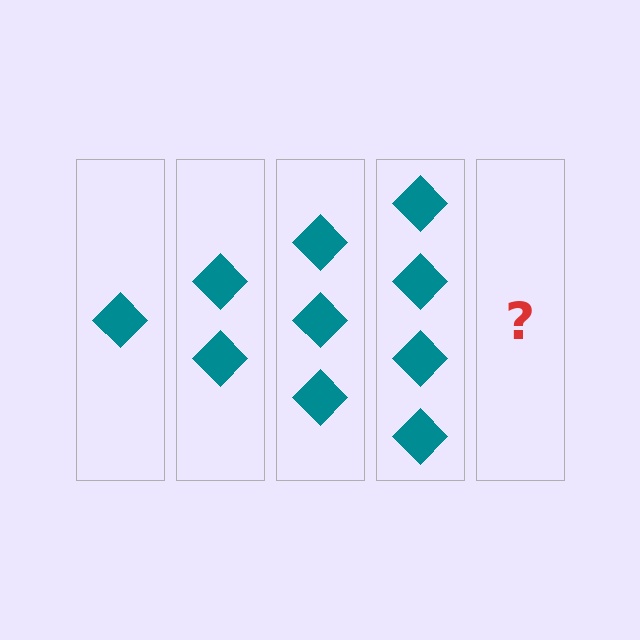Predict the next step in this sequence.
The next step is 5 diamonds.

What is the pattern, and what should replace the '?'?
The pattern is that each step adds one more diamond. The '?' should be 5 diamonds.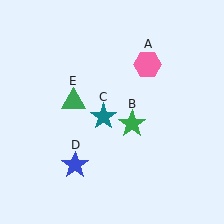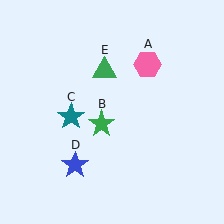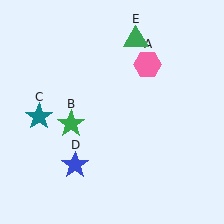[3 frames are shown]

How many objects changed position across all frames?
3 objects changed position: green star (object B), teal star (object C), green triangle (object E).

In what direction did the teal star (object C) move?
The teal star (object C) moved left.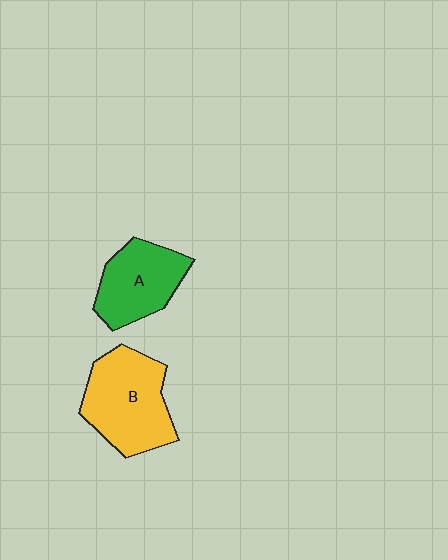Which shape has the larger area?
Shape B (yellow).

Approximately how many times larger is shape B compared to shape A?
Approximately 1.3 times.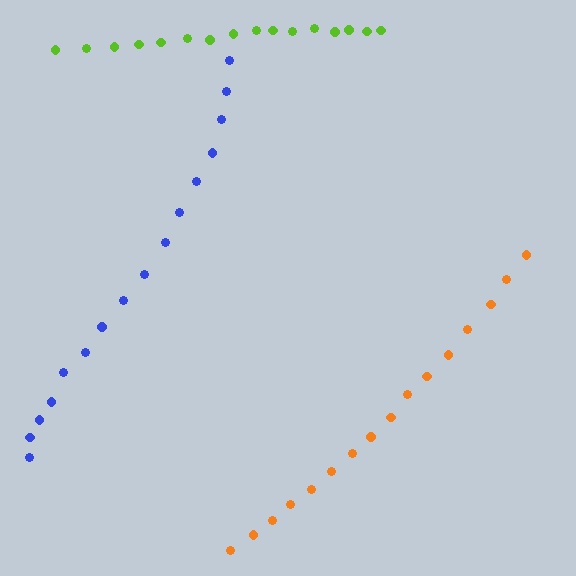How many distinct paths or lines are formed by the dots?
There are 3 distinct paths.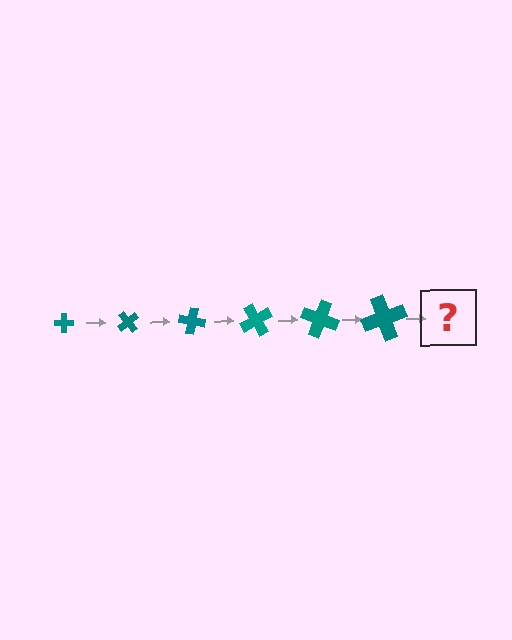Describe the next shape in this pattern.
It should be a cross, larger than the previous one and rotated 300 degrees from the start.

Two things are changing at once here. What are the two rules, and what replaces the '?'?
The two rules are that the cross grows larger each step and it rotates 50 degrees each step. The '?' should be a cross, larger than the previous one and rotated 300 degrees from the start.